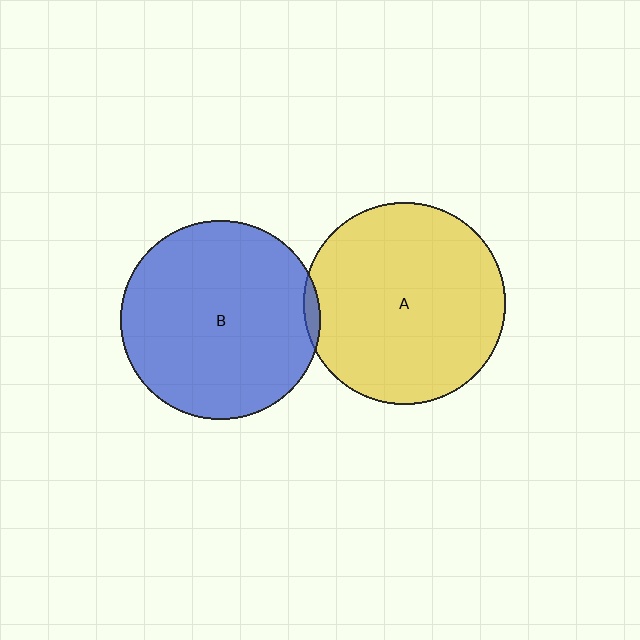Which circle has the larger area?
Circle A (yellow).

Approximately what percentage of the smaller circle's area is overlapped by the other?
Approximately 5%.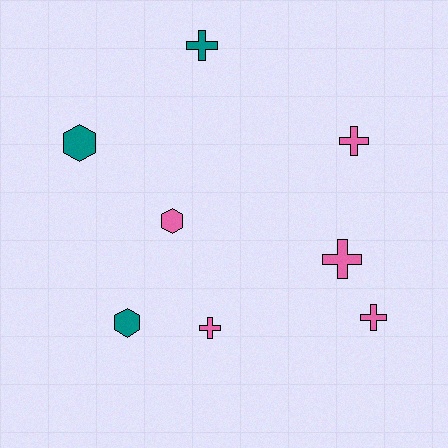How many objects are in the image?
There are 8 objects.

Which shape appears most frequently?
Cross, with 5 objects.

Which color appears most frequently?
Pink, with 5 objects.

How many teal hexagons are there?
There are 2 teal hexagons.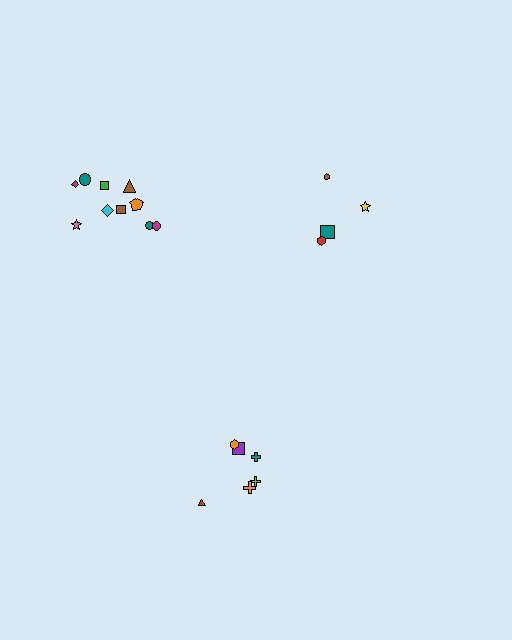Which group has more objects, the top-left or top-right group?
The top-left group.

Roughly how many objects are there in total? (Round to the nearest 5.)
Roughly 20 objects in total.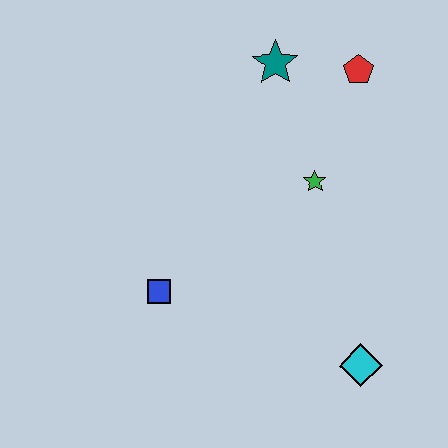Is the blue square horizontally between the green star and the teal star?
No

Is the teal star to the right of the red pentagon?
No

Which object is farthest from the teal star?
The cyan diamond is farthest from the teal star.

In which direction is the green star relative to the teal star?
The green star is below the teal star.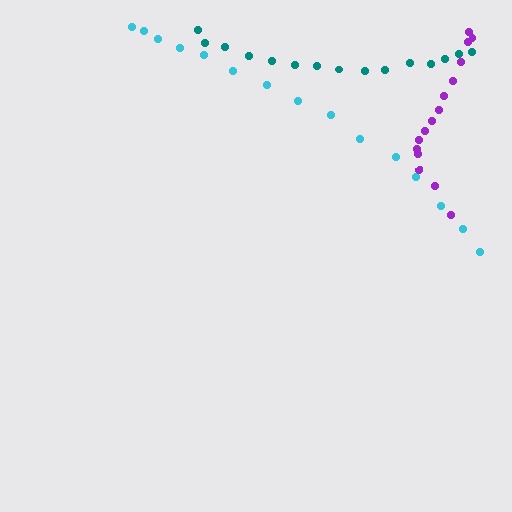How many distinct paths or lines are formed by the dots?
There are 3 distinct paths.